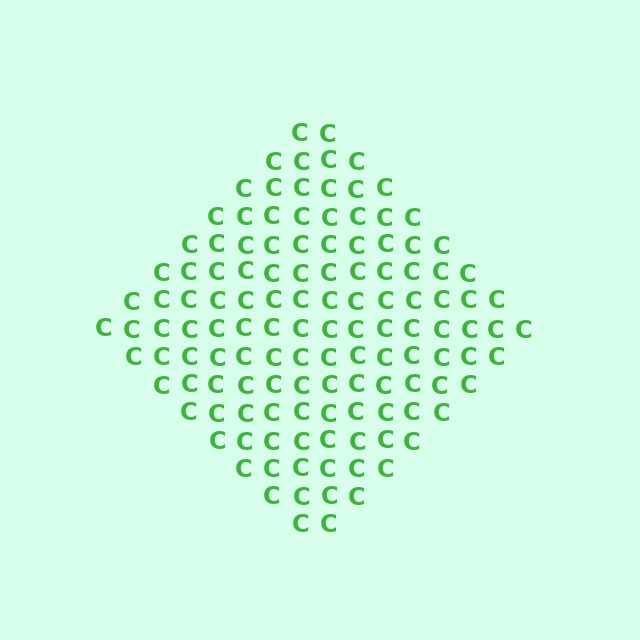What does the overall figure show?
The overall figure shows a diamond.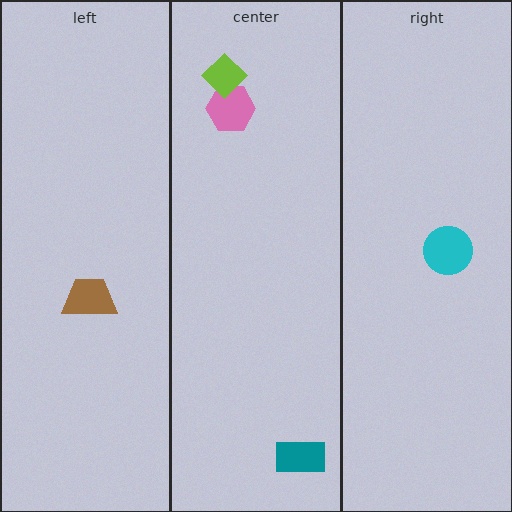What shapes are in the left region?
The brown trapezoid.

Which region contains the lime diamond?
The center region.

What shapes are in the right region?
The cyan circle.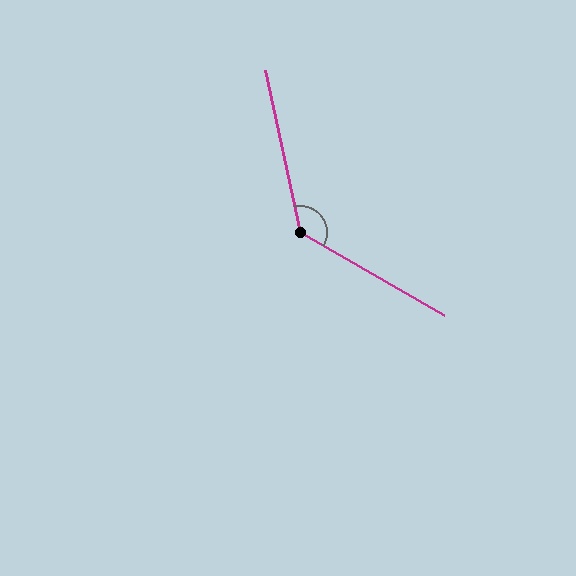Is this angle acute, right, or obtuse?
It is obtuse.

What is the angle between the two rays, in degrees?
Approximately 132 degrees.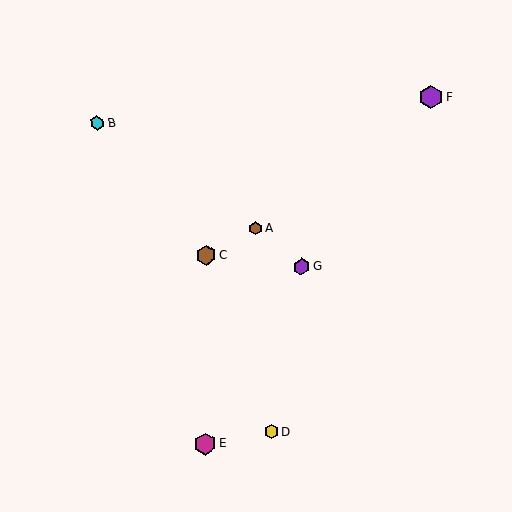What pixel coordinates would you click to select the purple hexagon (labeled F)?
Click at (431, 97) to select the purple hexagon F.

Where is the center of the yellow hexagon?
The center of the yellow hexagon is at (271, 431).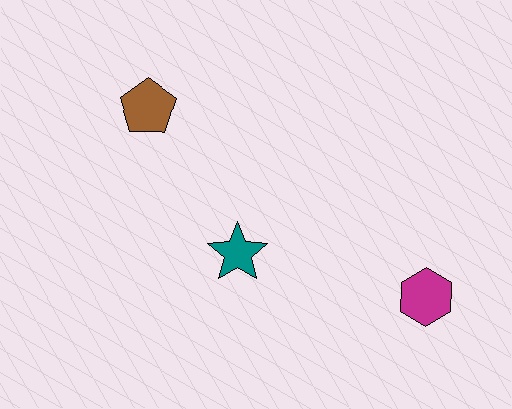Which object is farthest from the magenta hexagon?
The brown pentagon is farthest from the magenta hexagon.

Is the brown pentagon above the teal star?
Yes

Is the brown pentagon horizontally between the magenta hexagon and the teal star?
No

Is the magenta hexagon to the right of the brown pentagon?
Yes